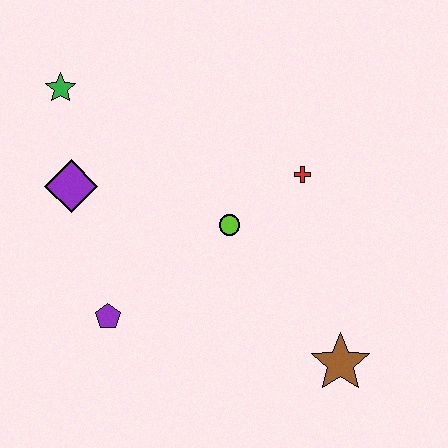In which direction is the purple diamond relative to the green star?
The purple diamond is below the green star.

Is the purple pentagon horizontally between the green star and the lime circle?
Yes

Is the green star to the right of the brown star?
No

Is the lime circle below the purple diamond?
Yes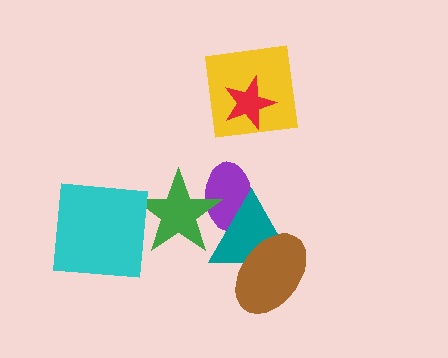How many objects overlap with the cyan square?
1 object overlaps with the cyan square.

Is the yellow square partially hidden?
Yes, it is partially covered by another shape.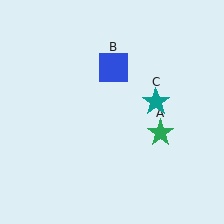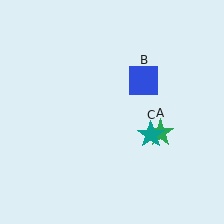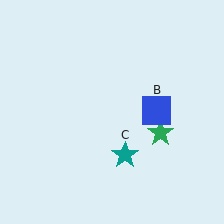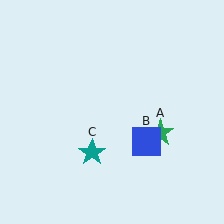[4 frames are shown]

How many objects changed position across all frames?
2 objects changed position: blue square (object B), teal star (object C).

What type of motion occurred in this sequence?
The blue square (object B), teal star (object C) rotated clockwise around the center of the scene.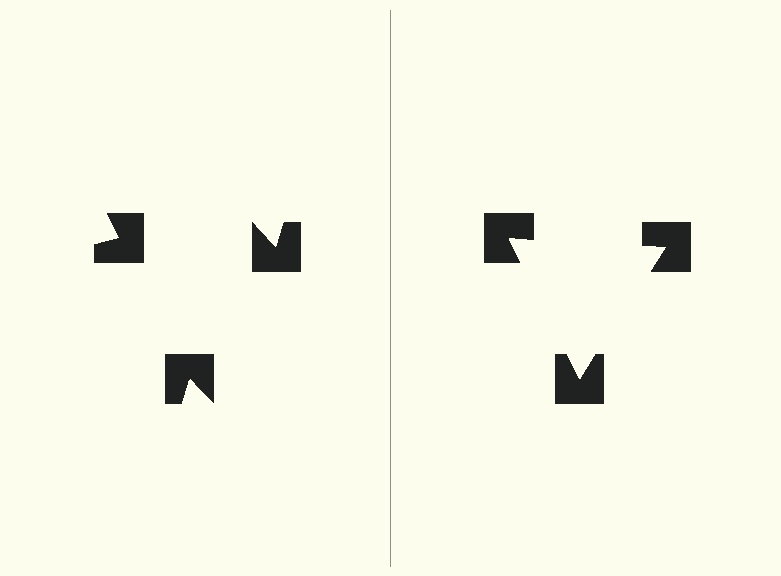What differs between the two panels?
The notched squares are positioned identically on both sides; only the wedge orientations differ. On the right they align to a triangle; on the left they are misaligned.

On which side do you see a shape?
An illusory triangle appears on the right side. On the left side the wedge cuts are rotated, so no coherent shape forms.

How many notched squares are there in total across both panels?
6 — 3 on each side.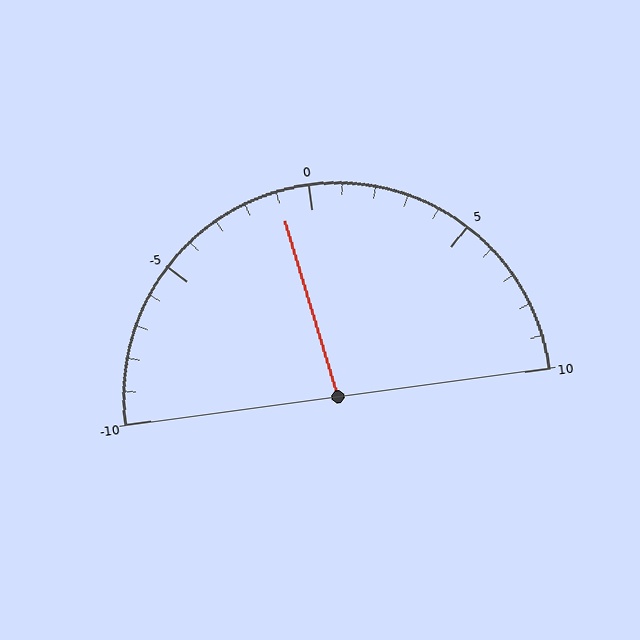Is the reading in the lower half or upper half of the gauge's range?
The reading is in the lower half of the range (-10 to 10).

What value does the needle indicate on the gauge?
The needle indicates approximately -1.